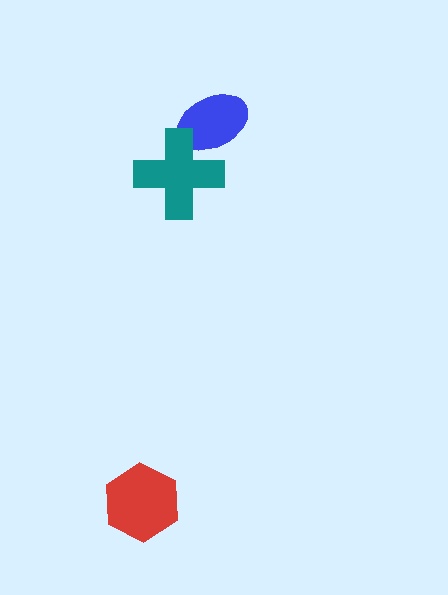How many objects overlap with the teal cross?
1 object overlaps with the teal cross.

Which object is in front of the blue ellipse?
The teal cross is in front of the blue ellipse.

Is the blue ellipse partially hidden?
Yes, it is partially covered by another shape.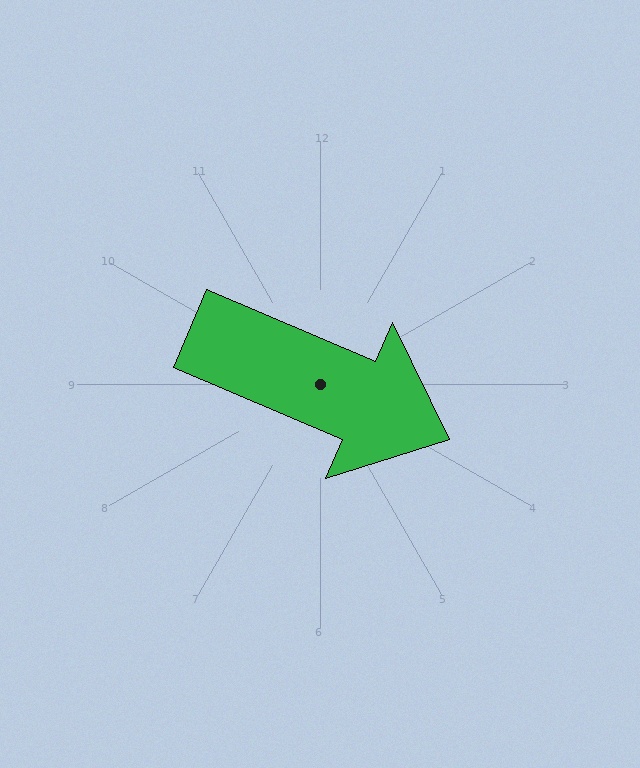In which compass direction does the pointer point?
Southeast.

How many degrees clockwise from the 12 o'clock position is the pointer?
Approximately 113 degrees.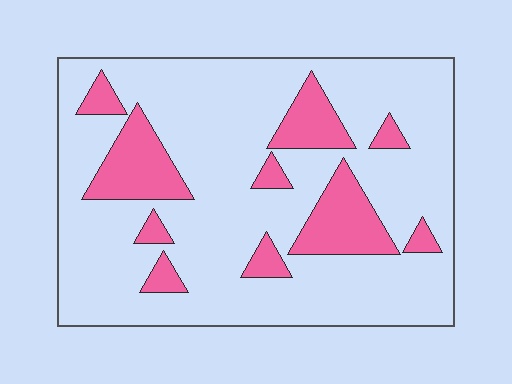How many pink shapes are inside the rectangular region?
10.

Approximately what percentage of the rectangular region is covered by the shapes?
Approximately 20%.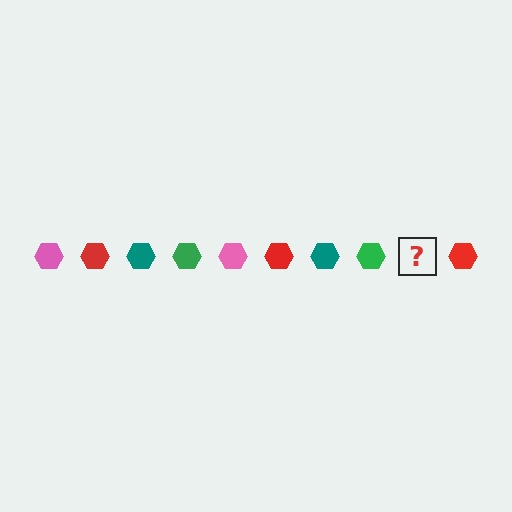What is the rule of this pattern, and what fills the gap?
The rule is that the pattern cycles through pink, red, teal, green hexagons. The gap should be filled with a pink hexagon.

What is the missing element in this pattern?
The missing element is a pink hexagon.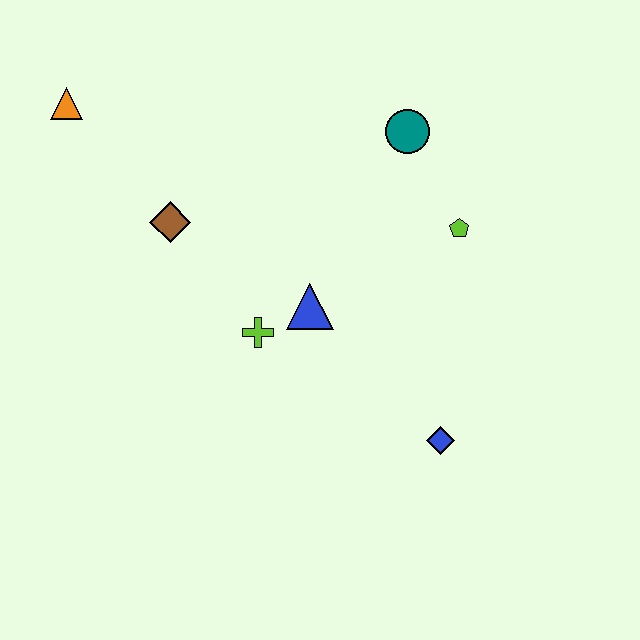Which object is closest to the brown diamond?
The lime cross is closest to the brown diamond.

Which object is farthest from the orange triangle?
The blue diamond is farthest from the orange triangle.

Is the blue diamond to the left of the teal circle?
No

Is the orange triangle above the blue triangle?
Yes